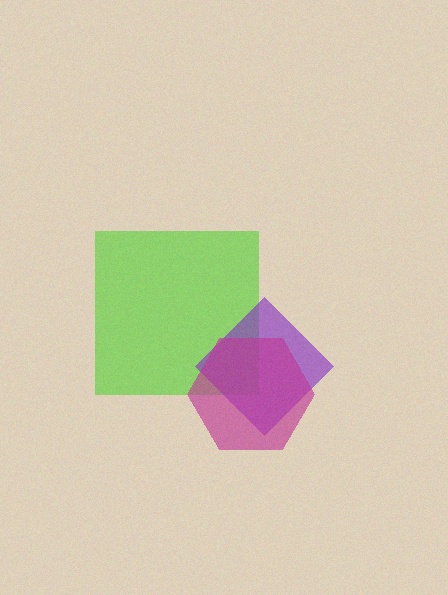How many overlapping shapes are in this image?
There are 3 overlapping shapes in the image.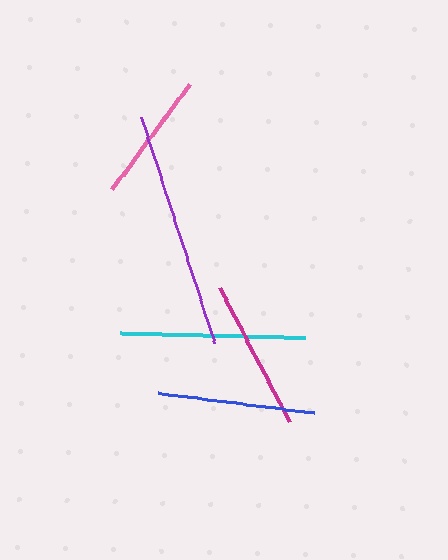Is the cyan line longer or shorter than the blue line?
The cyan line is longer than the blue line.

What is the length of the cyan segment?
The cyan segment is approximately 185 pixels long.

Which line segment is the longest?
The purple line is the longest at approximately 237 pixels.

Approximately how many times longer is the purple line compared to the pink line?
The purple line is approximately 1.8 times the length of the pink line.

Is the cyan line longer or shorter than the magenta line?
The cyan line is longer than the magenta line.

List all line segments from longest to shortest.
From longest to shortest: purple, cyan, blue, magenta, pink.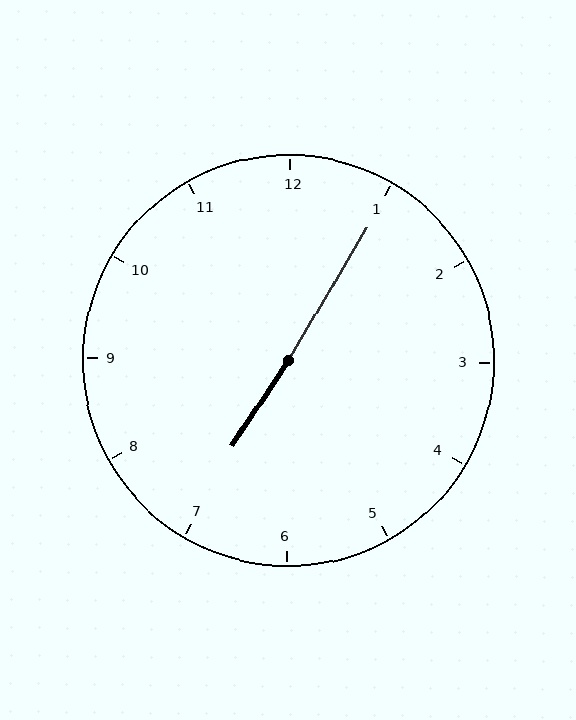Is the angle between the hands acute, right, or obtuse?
It is obtuse.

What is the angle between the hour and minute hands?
Approximately 178 degrees.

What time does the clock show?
7:05.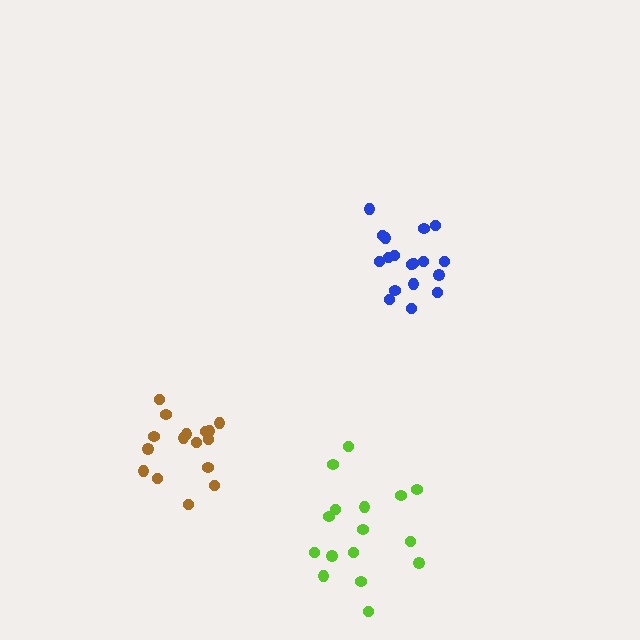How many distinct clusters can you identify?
There are 3 distinct clusters.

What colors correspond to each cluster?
The clusters are colored: brown, blue, lime.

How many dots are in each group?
Group 1: 16 dots, Group 2: 18 dots, Group 3: 16 dots (50 total).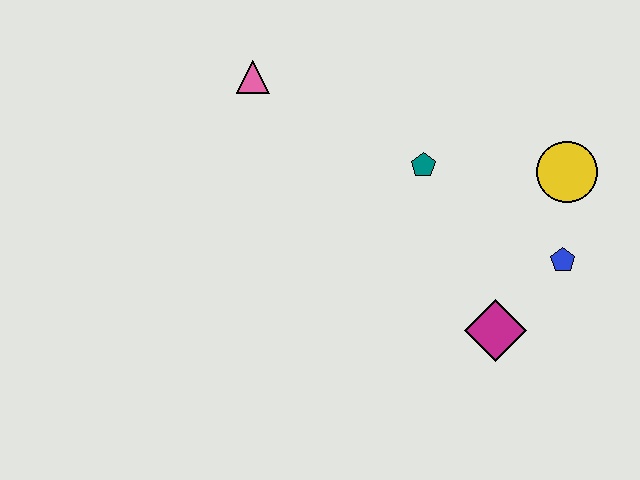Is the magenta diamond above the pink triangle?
No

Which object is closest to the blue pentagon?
The yellow circle is closest to the blue pentagon.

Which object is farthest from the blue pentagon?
The pink triangle is farthest from the blue pentagon.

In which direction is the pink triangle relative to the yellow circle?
The pink triangle is to the left of the yellow circle.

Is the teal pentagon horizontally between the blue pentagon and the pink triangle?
Yes